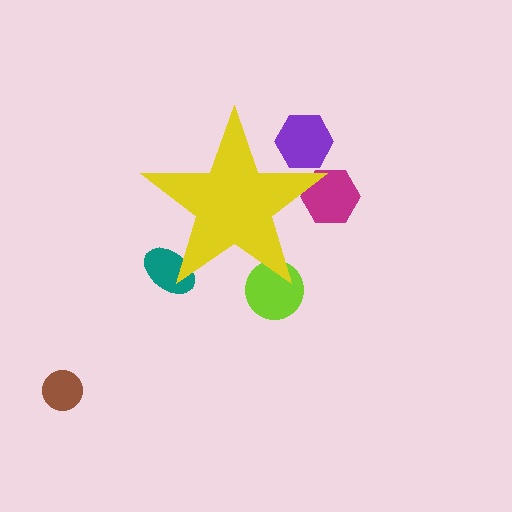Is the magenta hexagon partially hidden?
Yes, the magenta hexagon is partially hidden behind the yellow star.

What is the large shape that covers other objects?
A yellow star.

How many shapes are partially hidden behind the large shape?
4 shapes are partially hidden.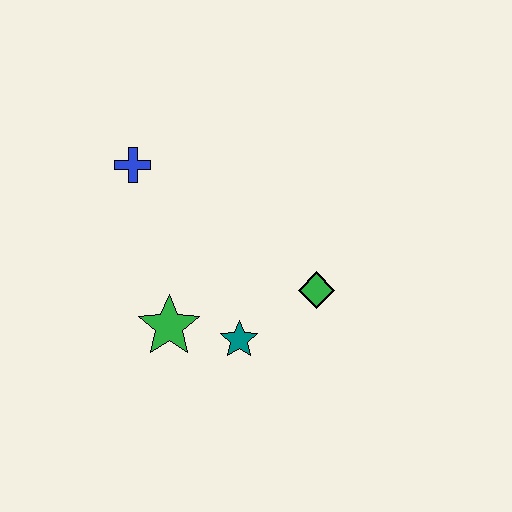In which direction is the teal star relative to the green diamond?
The teal star is to the left of the green diamond.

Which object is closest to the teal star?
The green star is closest to the teal star.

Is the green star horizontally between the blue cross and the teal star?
Yes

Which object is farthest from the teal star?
The blue cross is farthest from the teal star.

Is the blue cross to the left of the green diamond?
Yes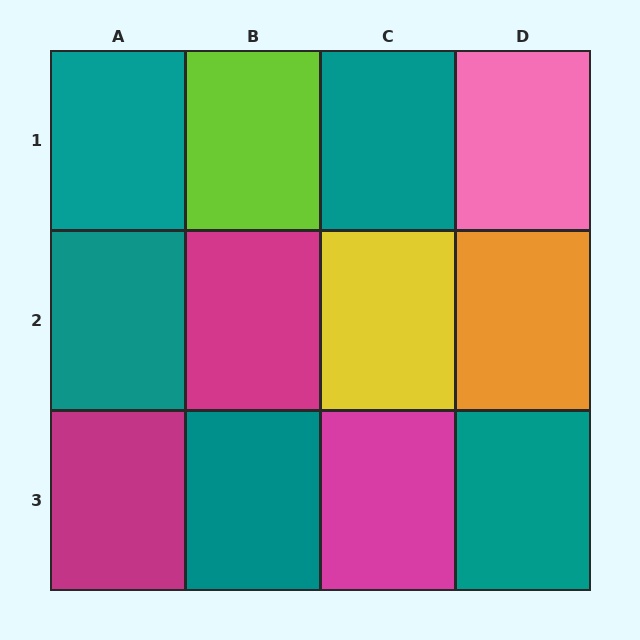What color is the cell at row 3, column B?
Teal.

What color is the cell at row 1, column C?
Teal.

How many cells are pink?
1 cell is pink.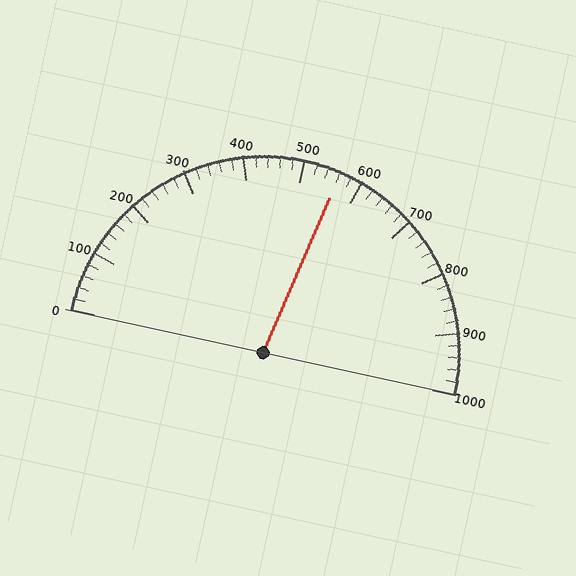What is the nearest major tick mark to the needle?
The nearest major tick mark is 600.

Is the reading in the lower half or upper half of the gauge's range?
The reading is in the upper half of the range (0 to 1000).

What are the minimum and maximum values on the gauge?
The gauge ranges from 0 to 1000.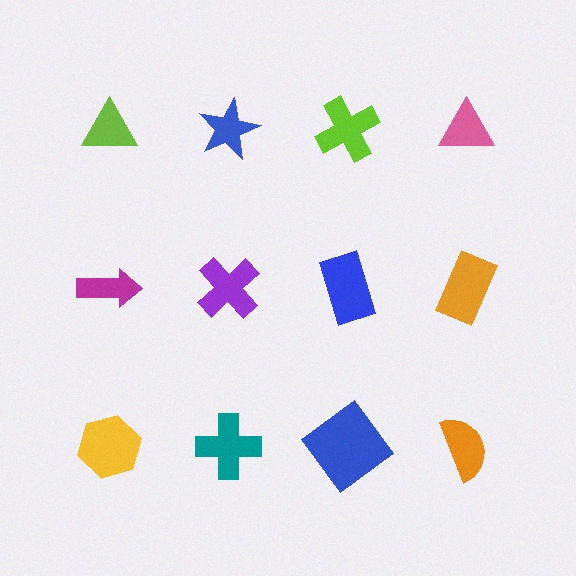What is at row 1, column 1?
A lime triangle.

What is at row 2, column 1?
A magenta arrow.